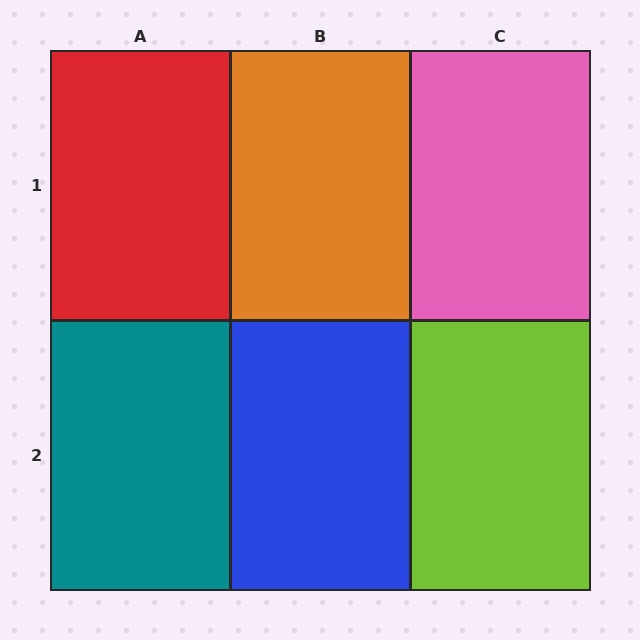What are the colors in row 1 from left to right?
Red, orange, pink.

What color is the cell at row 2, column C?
Lime.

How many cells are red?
1 cell is red.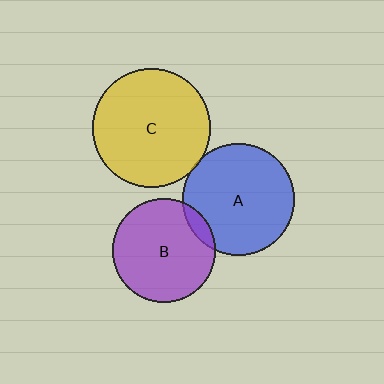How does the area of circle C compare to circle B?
Approximately 1.3 times.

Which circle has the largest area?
Circle C (yellow).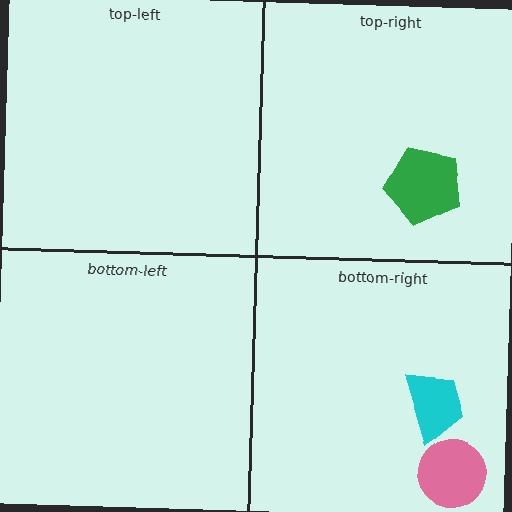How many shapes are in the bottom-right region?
2.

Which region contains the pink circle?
The bottom-right region.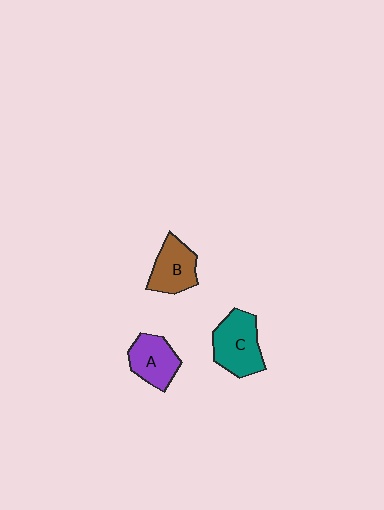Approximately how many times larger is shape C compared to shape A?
Approximately 1.3 times.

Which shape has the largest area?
Shape C (teal).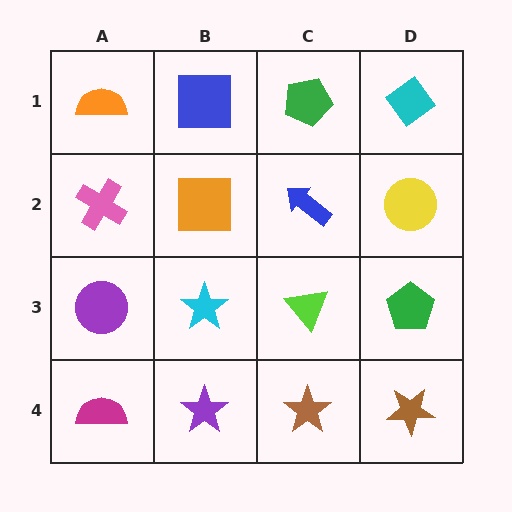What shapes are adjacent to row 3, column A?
A pink cross (row 2, column A), a magenta semicircle (row 4, column A), a cyan star (row 3, column B).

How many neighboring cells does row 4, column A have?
2.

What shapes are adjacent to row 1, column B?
An orange square (row 2, column B), an orange semicircle (row 1, column A), a green pentagon (row 1, column C).